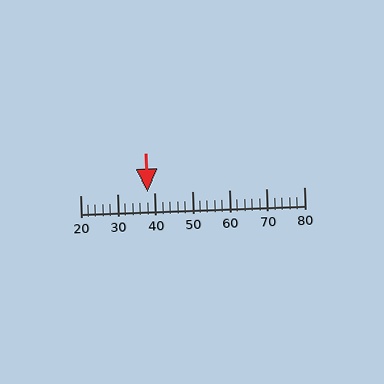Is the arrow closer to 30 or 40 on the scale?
The arrow is closer to 40.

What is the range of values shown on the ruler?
The ruler shows values from 20 to 80.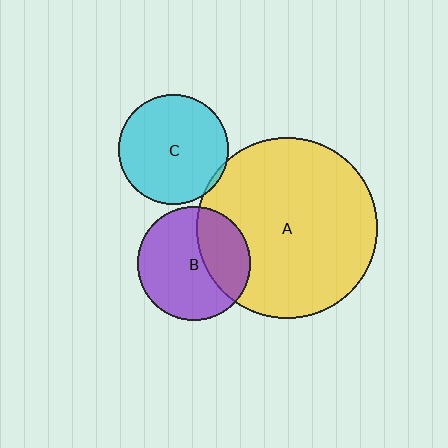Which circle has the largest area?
Circle A (yellow).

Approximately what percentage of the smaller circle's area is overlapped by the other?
Approximately 5%.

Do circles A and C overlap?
Yes.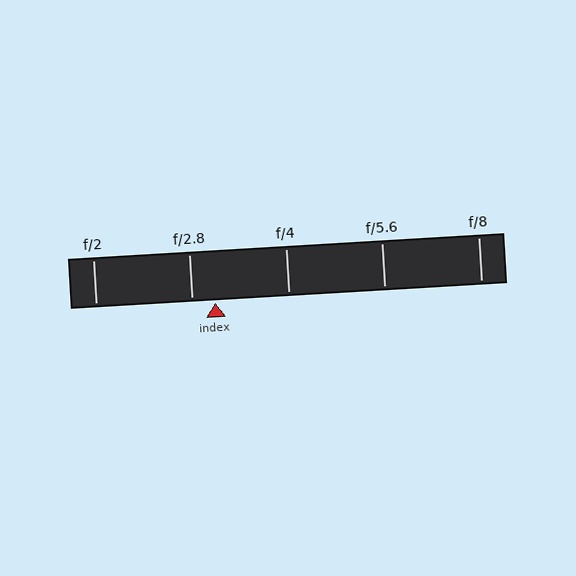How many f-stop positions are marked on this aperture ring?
There are 5 f-stop positions marked.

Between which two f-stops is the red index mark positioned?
The index mark is between f/2.8 and f/4.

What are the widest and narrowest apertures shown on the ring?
The widest aperture shown is f/2 and the narrowest is f/8.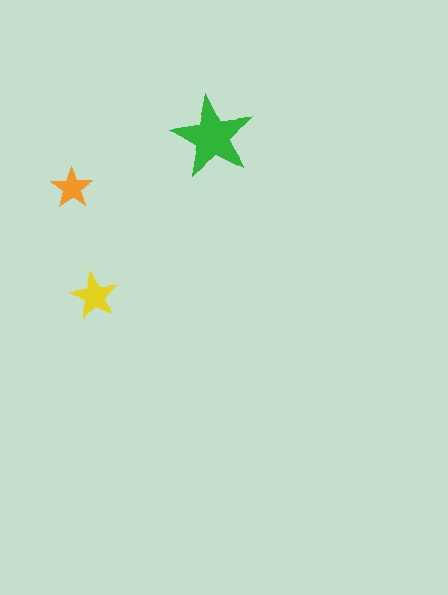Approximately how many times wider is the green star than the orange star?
About 2 times wider.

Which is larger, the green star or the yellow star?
The green one.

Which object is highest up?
The green star is topmost.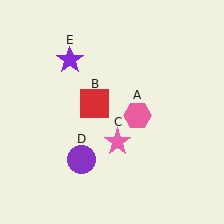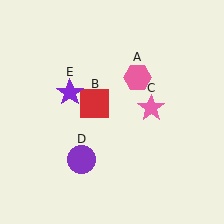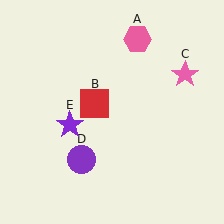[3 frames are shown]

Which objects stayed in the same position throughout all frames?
Red square (object B) and purple circle (object D) remained stationary.